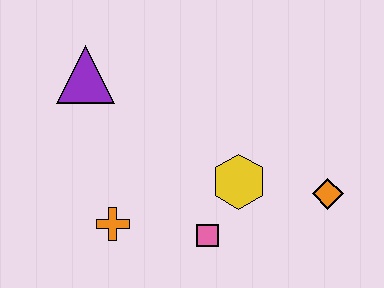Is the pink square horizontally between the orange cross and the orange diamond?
Yes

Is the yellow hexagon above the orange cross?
Yes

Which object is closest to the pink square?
The yellow hexagon is closest to the pink square.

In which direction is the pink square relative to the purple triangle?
The pink square is below the purple triangle.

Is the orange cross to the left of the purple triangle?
No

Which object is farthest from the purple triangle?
The orange diamond is farthest from the purple triangle.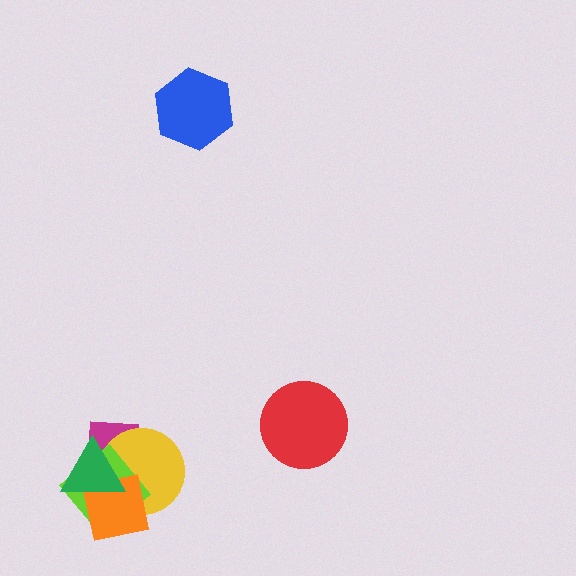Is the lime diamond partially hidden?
Yes, it is partially covered by another shape.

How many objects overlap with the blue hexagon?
0 objects overlap with the blue hexagon.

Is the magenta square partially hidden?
Yes, it is partially covered by another shape.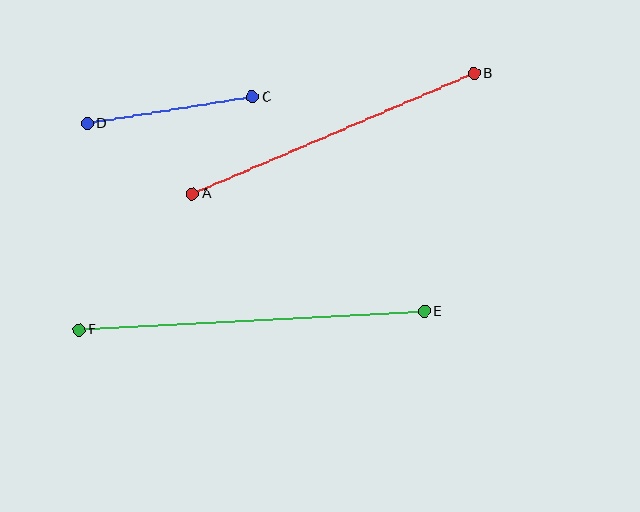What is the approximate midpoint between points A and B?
The midpoint is at approximately (333, 134) pixels.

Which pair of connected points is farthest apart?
Points E and F are farthest apart.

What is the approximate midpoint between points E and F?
The midpoint is at approximately (252, 321) pixels.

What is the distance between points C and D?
The distance is approximately 167 pixels.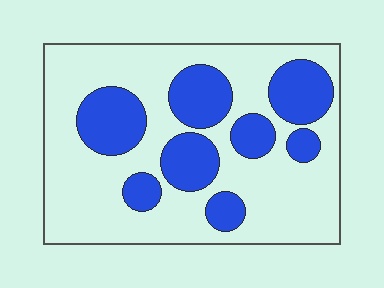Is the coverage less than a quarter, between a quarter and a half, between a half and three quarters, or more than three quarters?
Between a quarter and a half.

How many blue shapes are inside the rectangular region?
8.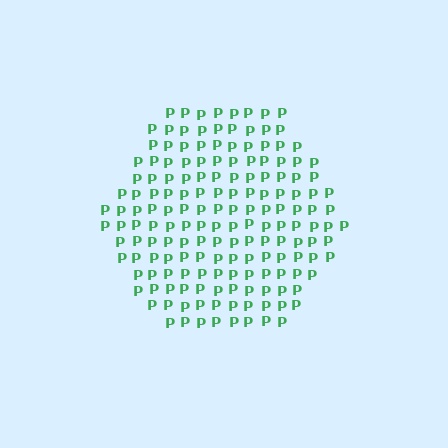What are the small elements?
The small elements are letter P's.